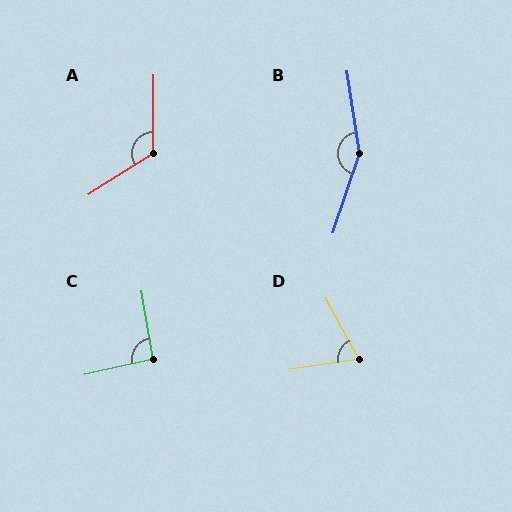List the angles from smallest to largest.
D (70°), C (93°), A (123°), B (153°).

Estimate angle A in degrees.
Approximately 123 degrees.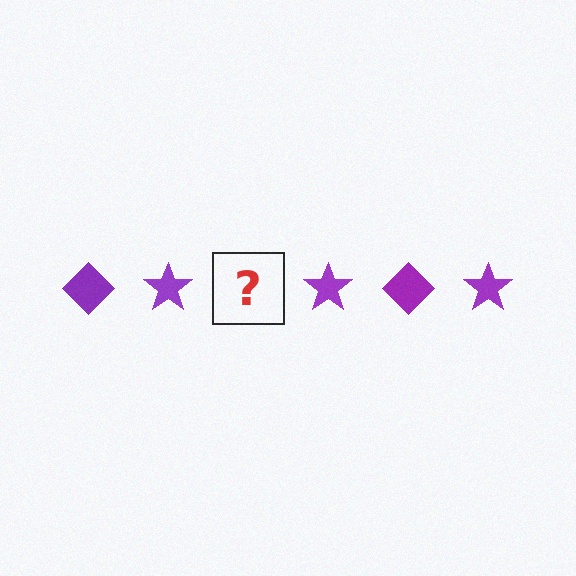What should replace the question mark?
The question mark should be replaced with a purple diamond.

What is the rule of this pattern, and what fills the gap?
The rule is that the pattern cycles through diamond, star shapes in purple. The gap should be filled with a purple diamond.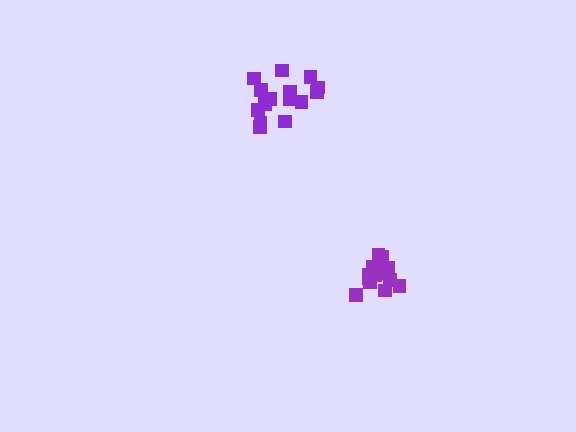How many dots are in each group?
Group 1: 14 dots, Group 2: 16 dots (30 total).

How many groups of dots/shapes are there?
There are 2 groups.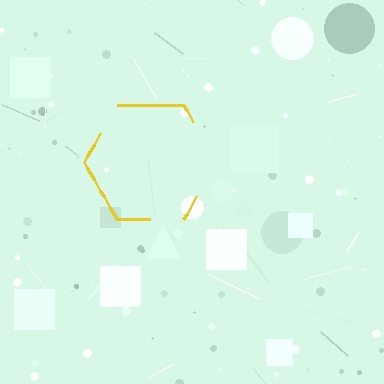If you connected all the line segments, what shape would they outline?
They would outline a hexagon.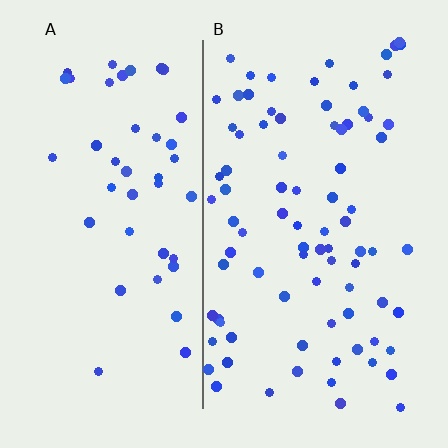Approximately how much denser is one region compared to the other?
Approximately 2.0× — region B over region A.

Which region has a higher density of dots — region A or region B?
B (the right).